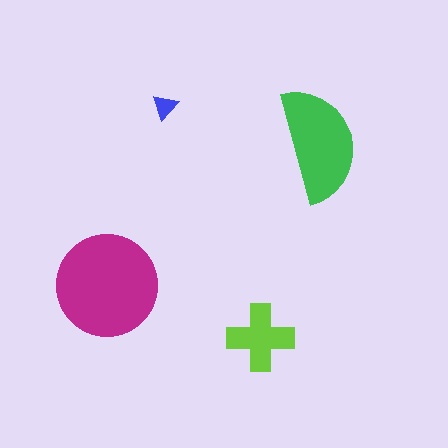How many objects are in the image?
There are 4 objects in the image.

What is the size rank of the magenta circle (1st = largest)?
1st.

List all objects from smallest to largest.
The blue triangle, the lime cross, the green semicircle, the magenta circle.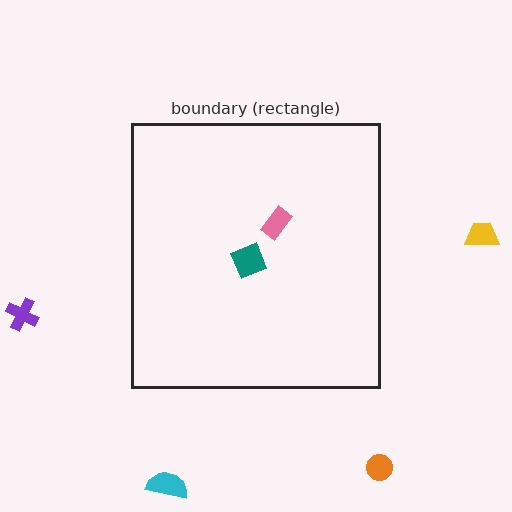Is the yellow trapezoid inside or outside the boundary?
Outside.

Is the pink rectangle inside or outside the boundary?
Inside.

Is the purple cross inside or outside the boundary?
Outside.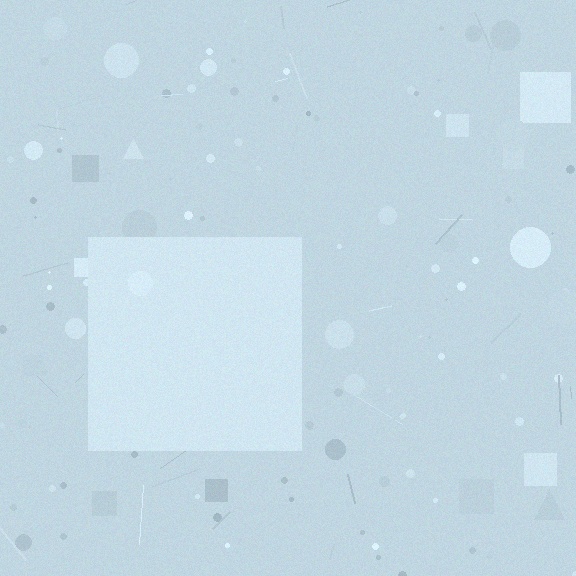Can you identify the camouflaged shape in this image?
The camouflaged shape is a square.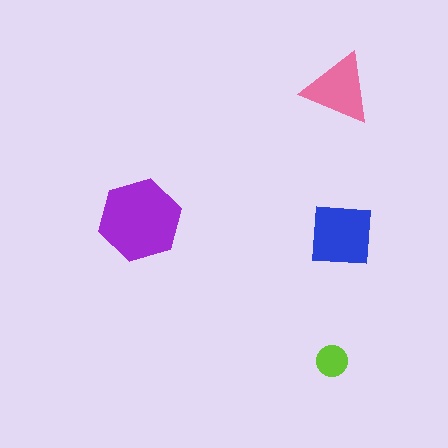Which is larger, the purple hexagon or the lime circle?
The purple hexagon.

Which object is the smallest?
The lime circle.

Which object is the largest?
The purple hexagon.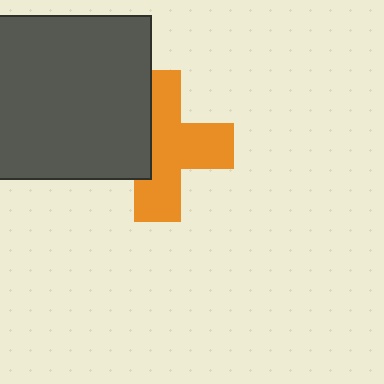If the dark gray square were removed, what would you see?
You would see the complete orange cross.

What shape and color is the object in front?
The object in front is a dark gray square.